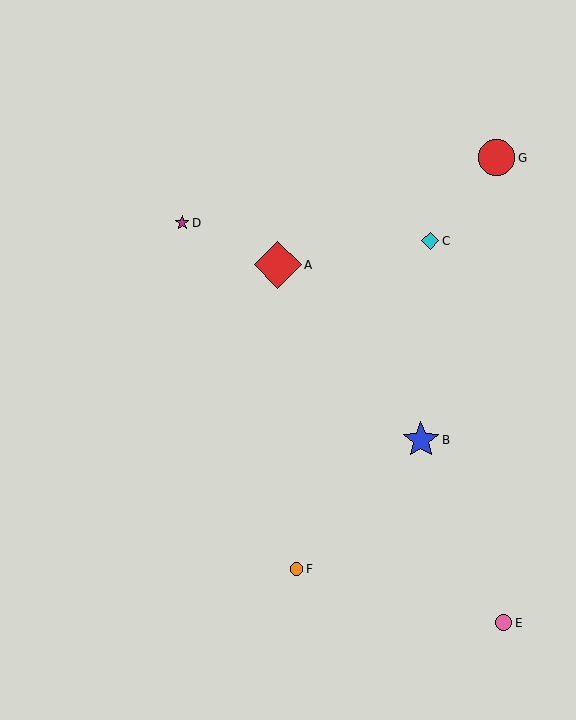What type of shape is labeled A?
Shape A is a red diamond.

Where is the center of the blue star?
The center of the blue star is at (421, 440).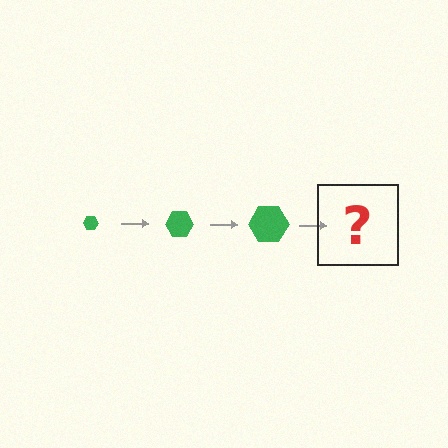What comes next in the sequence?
The next element should be a green hexagon, larger than the previous one.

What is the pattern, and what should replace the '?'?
The pattern is that the hexagon gets progressively larger each step. The '?' should be a green hexagon, larger than the previous one.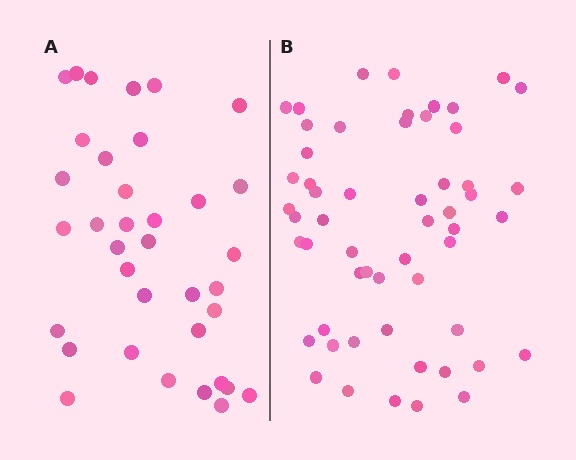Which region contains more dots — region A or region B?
Region B (the right region) has more dots.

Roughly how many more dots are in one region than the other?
Region B has approximately 20 more dots than region A.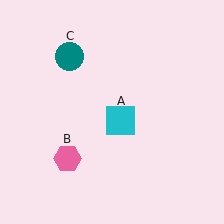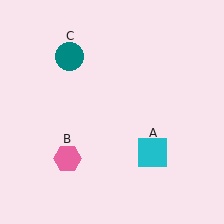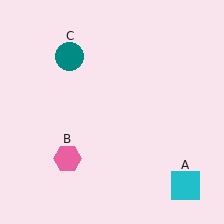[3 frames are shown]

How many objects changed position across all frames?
1 object changed position: cyan square (object A).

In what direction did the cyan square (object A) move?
The cyan square (object A) moved down and to the right.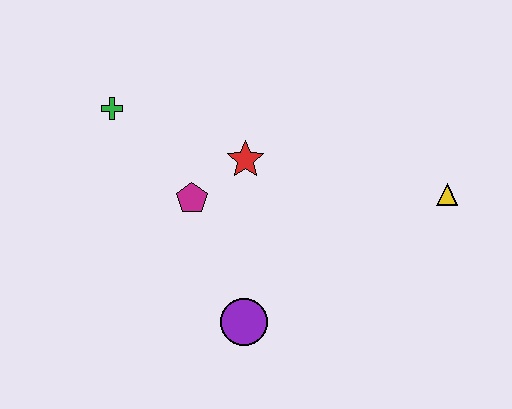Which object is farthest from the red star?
The yellow triangle is farthest from the red star.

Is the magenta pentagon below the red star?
Yes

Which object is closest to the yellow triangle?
The red star is closest to the yellow triangle.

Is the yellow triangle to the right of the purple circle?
Yes